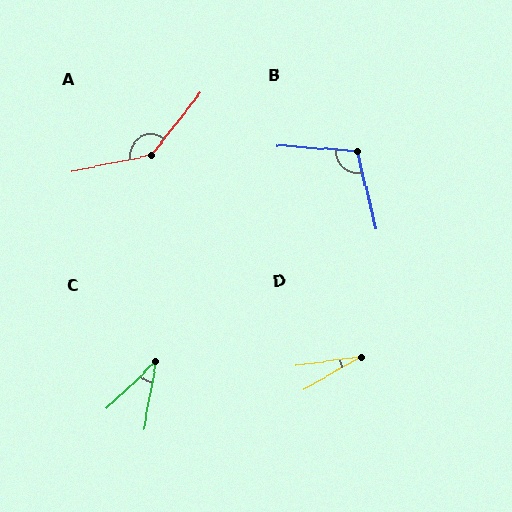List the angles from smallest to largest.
D (22°), C (36°), B (108°), A (140°).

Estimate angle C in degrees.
Approximately 36 degrees.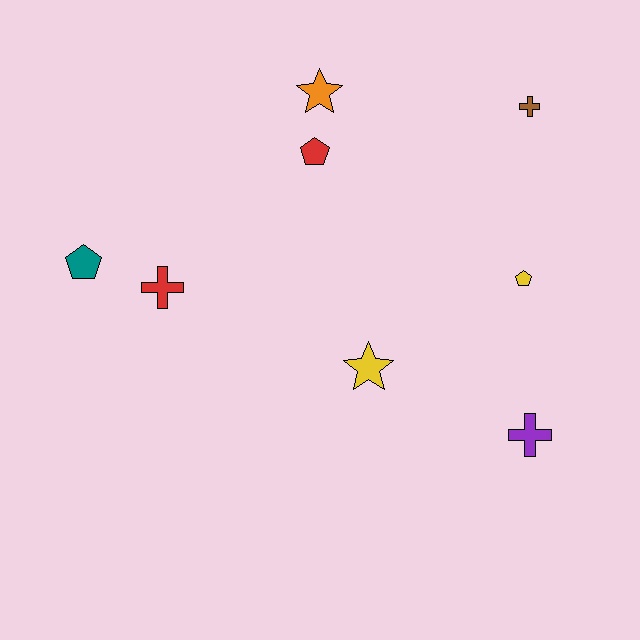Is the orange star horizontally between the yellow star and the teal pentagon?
Yes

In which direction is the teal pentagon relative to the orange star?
The teal pentagon is to the left of the orange star.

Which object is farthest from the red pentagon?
The purple cross is farthest from the red pentagon.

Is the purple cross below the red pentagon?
Yes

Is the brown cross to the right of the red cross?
Yes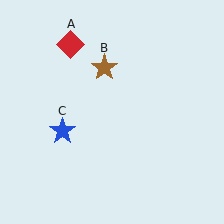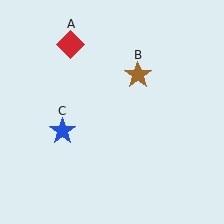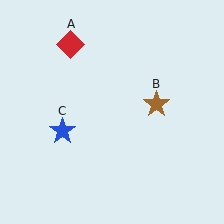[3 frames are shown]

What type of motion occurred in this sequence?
The brown star (object B) rotated clockwise around the center of the scene.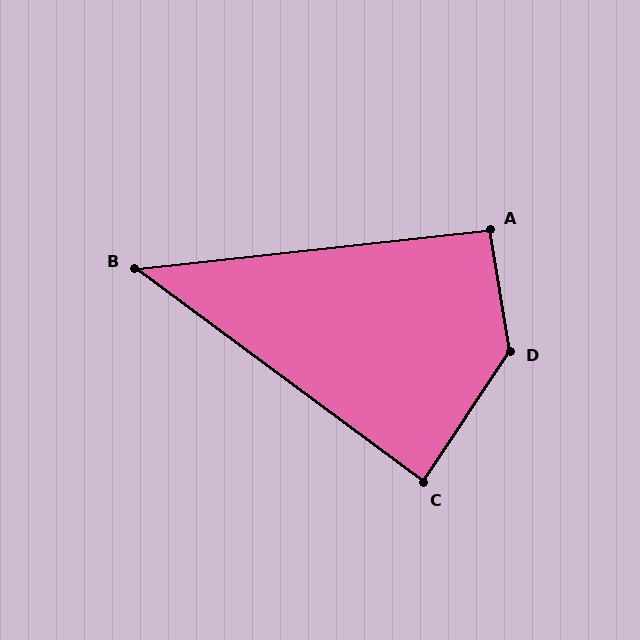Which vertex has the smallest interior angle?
B, at approximately 43 degrees.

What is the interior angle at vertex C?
Approximately 87 degrees (approximately right).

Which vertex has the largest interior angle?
D, at approximately 137 degrees.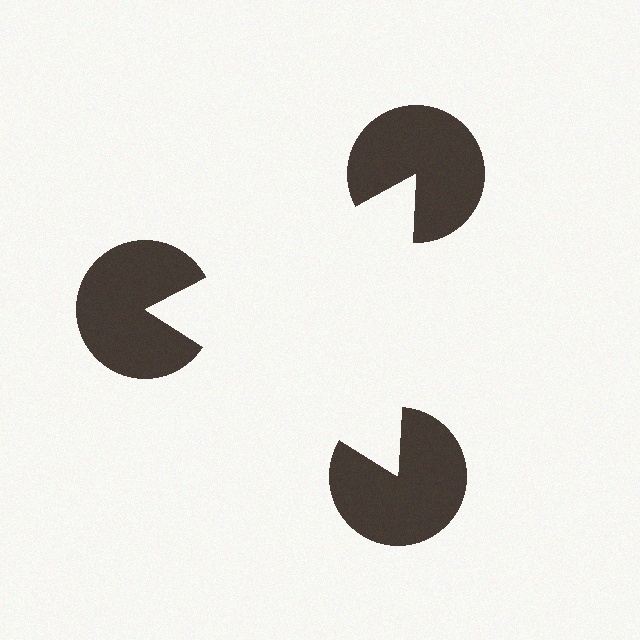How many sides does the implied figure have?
3 sides.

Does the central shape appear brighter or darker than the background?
It typically appears slightly brighter than the background, even though no actual brightness change is drawn.